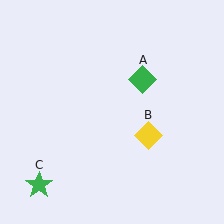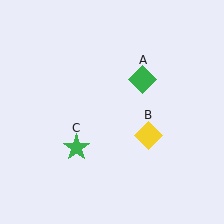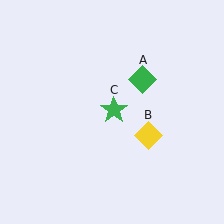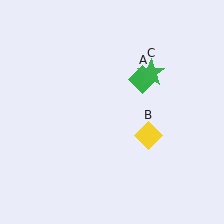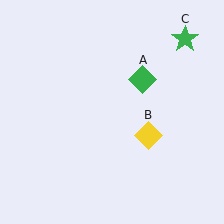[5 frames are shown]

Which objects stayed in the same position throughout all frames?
Green diamond (object A) and yellow diamond (object B) remained stationary.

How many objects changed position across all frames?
1 object changed position: green star (object C).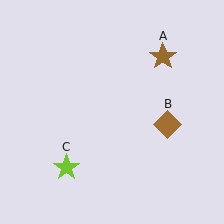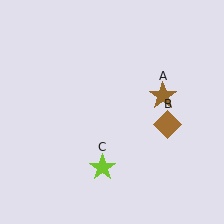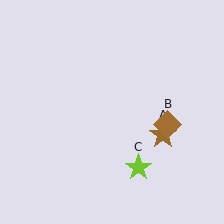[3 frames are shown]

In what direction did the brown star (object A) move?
The brown star (object A) moved down.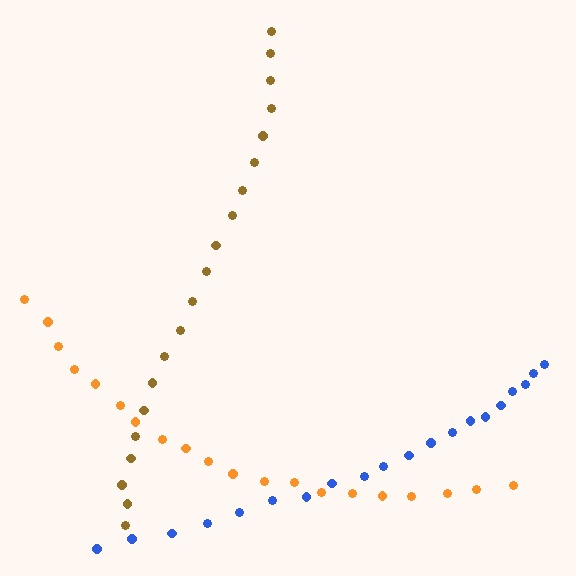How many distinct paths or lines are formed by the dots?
There are 3 distinct paths.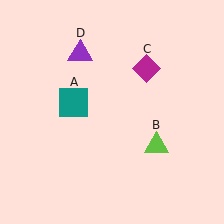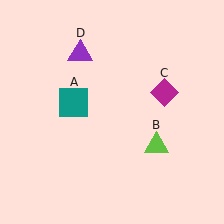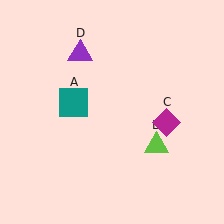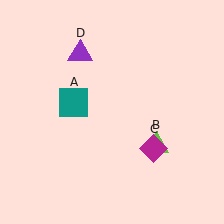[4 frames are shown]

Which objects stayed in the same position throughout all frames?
Teal square (object A) and lime triangle (object B) and purple triangle (object D) remained stationary.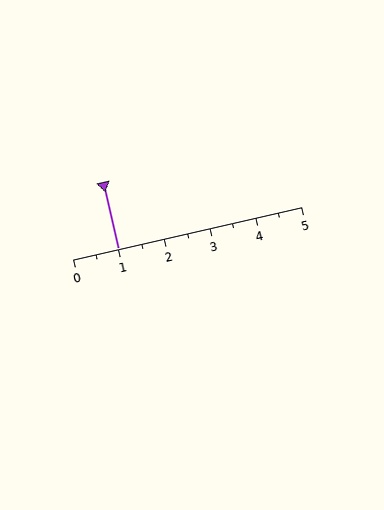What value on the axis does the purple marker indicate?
The marker indicates approximately 1.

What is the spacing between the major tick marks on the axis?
The major ticks are spaced 1 apart.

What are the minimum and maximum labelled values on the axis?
The axis runs from 0 to 5.